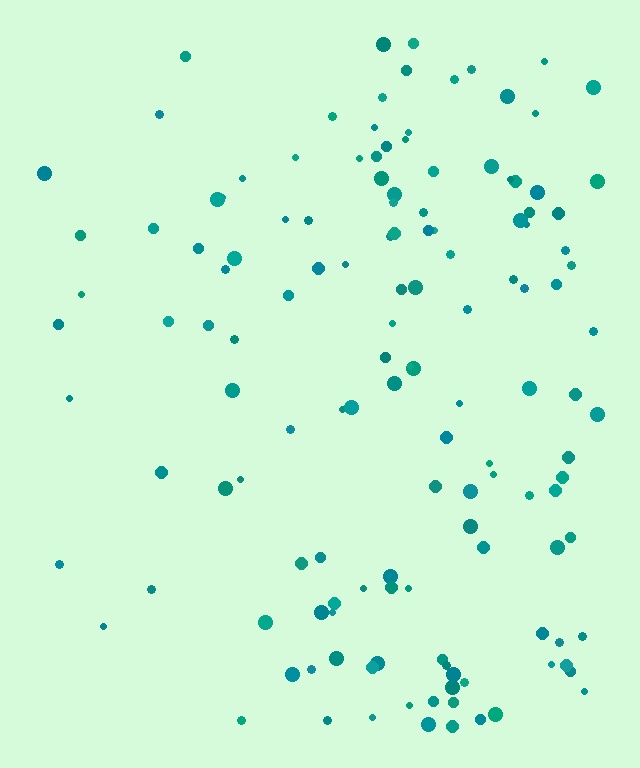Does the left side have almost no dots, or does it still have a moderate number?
Still a moderate number, just noticeably fewer than the right.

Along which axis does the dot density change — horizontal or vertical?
Horizontal.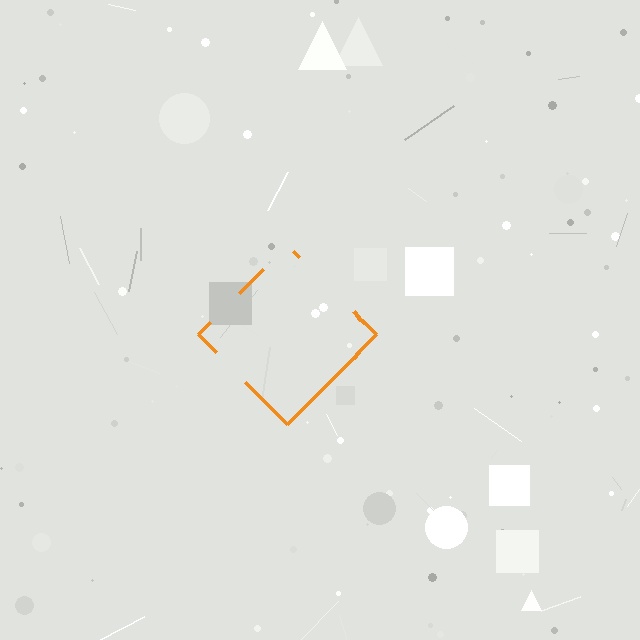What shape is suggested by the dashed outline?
The dashed outline suggests a diamond.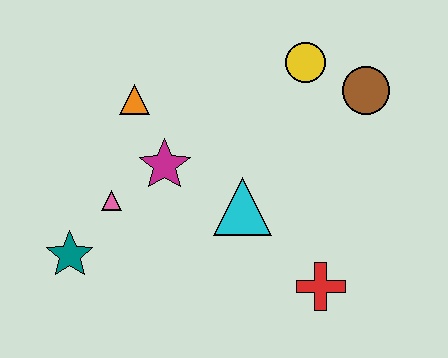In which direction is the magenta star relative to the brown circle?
The magenta star is to the left of the brown circle.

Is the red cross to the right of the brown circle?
No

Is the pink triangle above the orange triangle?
No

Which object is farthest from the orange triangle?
The red cross is farthest from the orange triangle.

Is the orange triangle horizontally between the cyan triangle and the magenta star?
No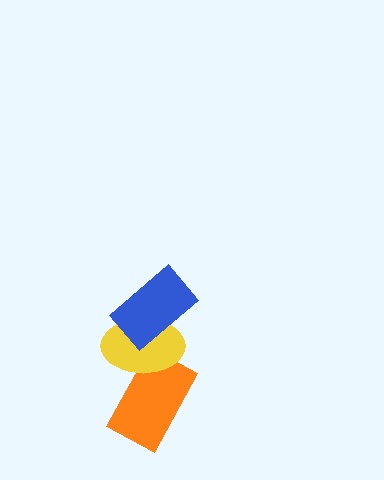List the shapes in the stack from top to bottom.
From top to bottom: the blue rectangle, the yellow ellipse, the orange rectangle.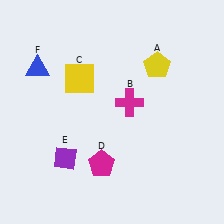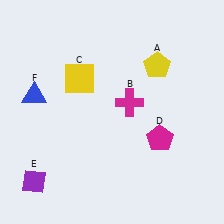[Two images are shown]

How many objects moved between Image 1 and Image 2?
3 objects moved between the two images.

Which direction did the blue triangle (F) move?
The blue triangle (F) moved down.